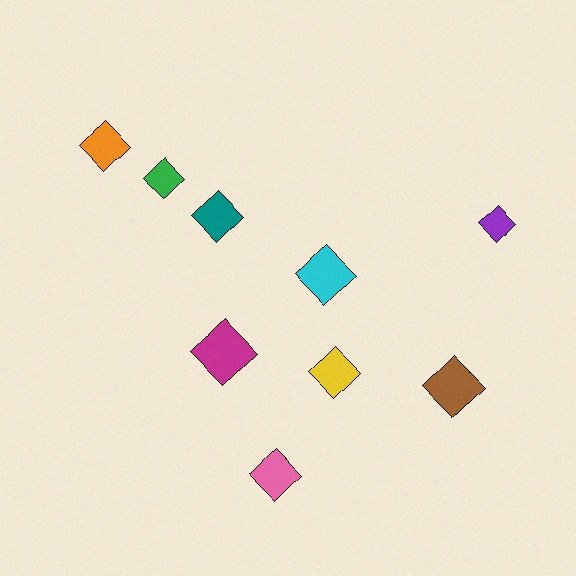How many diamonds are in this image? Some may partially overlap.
There are 9 diamonds.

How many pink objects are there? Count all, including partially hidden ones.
There is 1 pink object.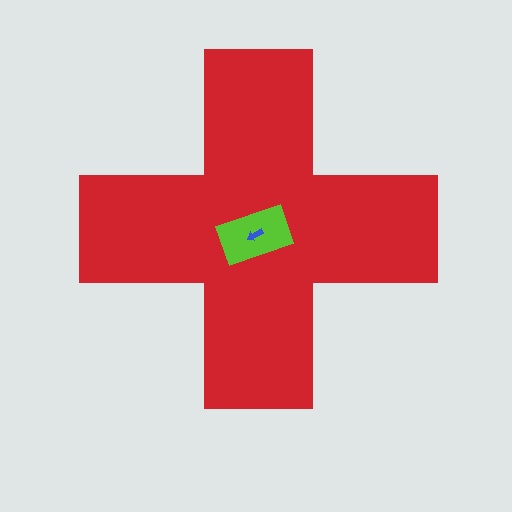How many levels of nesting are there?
3.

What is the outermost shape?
The red cross.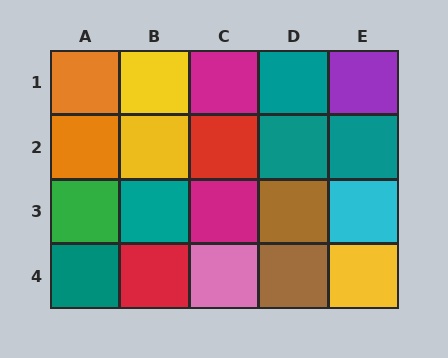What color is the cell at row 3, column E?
Cyan.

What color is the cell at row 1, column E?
Purple.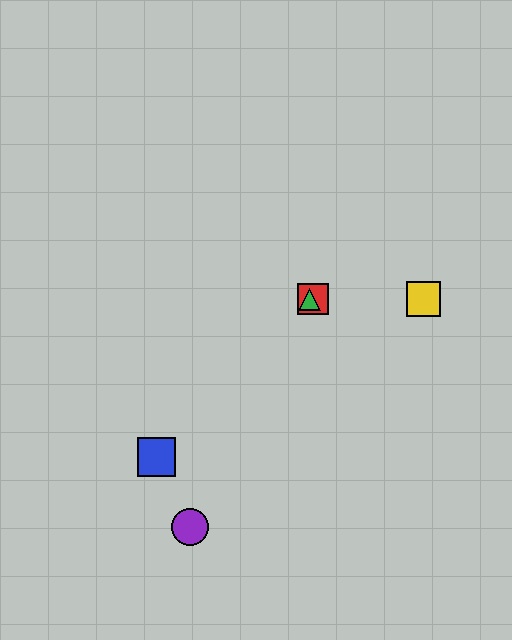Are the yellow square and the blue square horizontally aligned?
No, the yellow square is at y≈299 and the blue square is at y≈457.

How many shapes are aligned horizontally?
3 shapes (the red square, the green triangle, the yellow square) are aligned horizontally.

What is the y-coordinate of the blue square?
The blue square is at y≈457.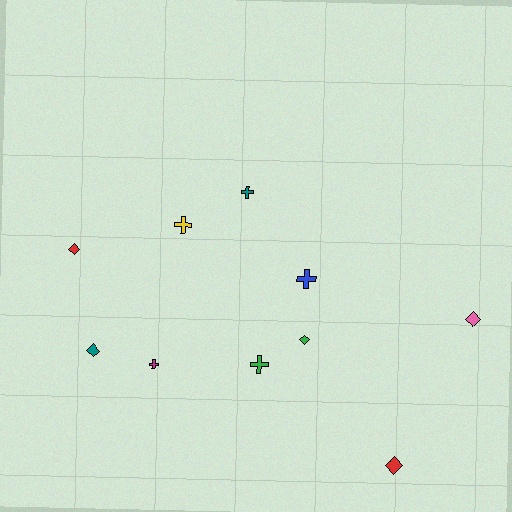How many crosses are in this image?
There are 5 crosses.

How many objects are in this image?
There are 10 objects.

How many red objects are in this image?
There are 2 red objects.